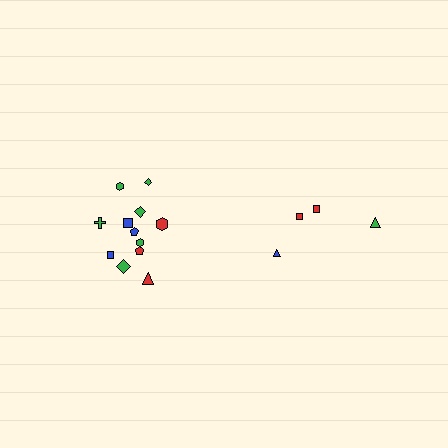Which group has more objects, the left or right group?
The left group.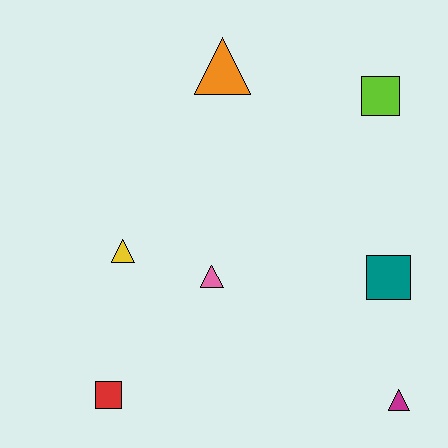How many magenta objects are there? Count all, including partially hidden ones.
There is 1 magenta object.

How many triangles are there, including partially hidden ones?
There are 4 triangles.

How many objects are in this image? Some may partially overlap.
There are 7 objects.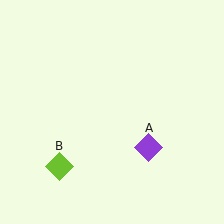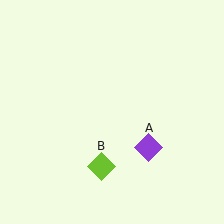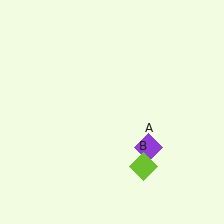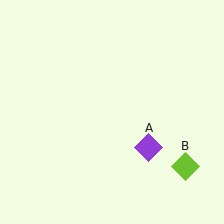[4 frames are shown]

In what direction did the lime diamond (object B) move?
The lime diamond (object B) moved right.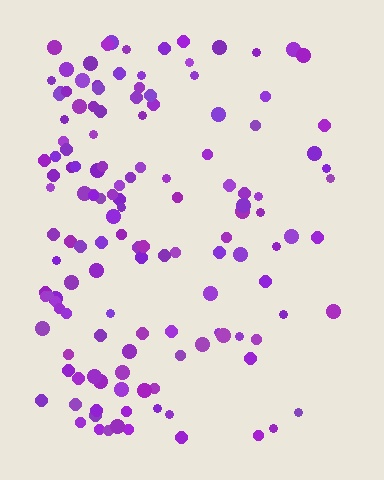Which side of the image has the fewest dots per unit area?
The right.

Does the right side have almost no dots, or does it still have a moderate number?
Still a moderate number, just noticeably fewer than the left.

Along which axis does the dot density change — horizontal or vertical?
Horizontal.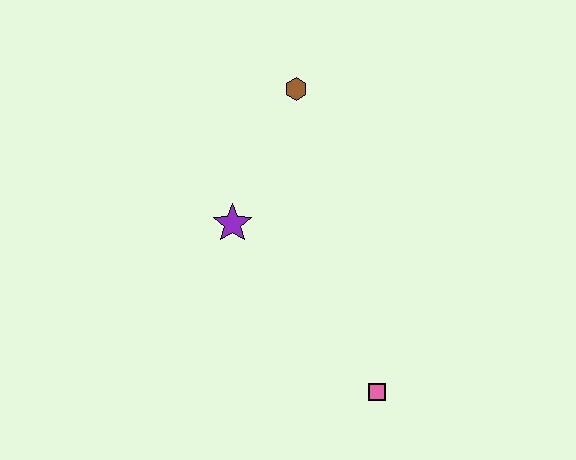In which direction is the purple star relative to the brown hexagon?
The purple star is below the brown hexagon.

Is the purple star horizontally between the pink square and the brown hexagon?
No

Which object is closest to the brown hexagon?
The purple star is closest to the brown hexagon.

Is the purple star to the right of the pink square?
No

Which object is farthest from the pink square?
The brown hexagon is farthest from the pink square.